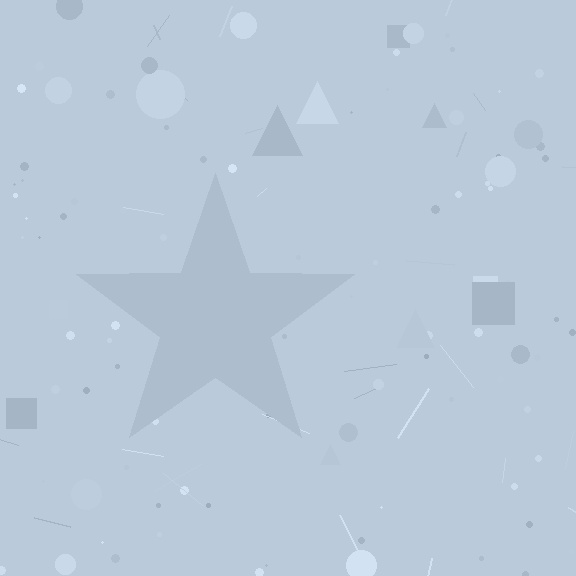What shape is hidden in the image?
A star is hidden in the image.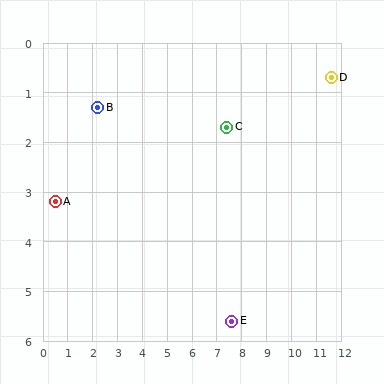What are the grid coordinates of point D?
Point D is at approximately (11.6, 0.7).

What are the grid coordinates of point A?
Point A is at approximately (0.5, 3.2).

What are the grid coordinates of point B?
Point B is at approximately (2.2, 1.3).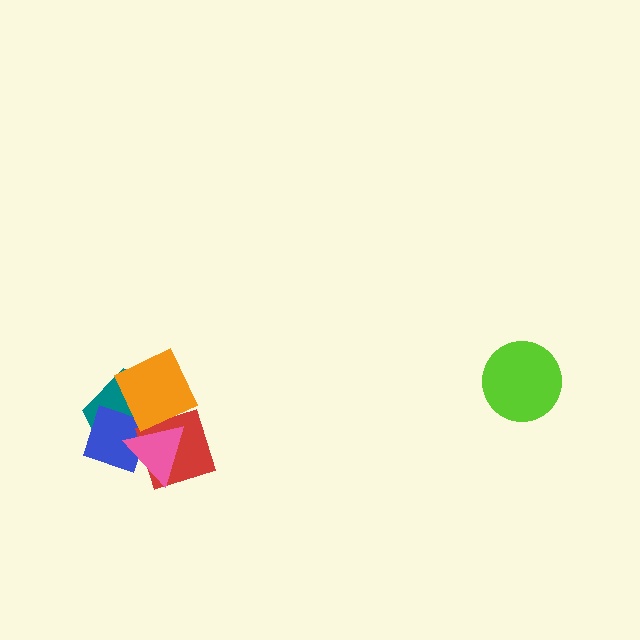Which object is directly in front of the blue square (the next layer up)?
The red diamond is directly in front of the blue square.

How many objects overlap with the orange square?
2 objects overlap with the orange square.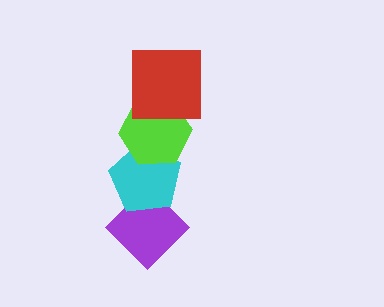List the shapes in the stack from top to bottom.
From top to bottom: the red square, the lime hexagon, the cyan pentagon, the purple diamond.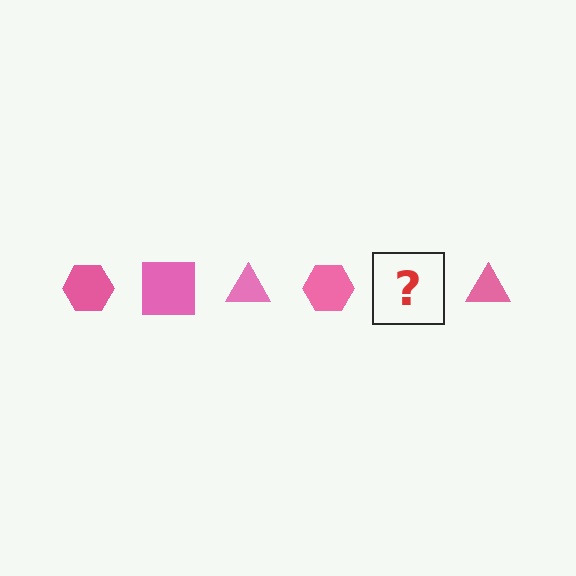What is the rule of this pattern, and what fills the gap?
The rule is that the pattern cycles through hexagon, square, triangle shapes in pink. The gap should be filled with a pink square.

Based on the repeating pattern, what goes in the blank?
The blank should be a pink square.